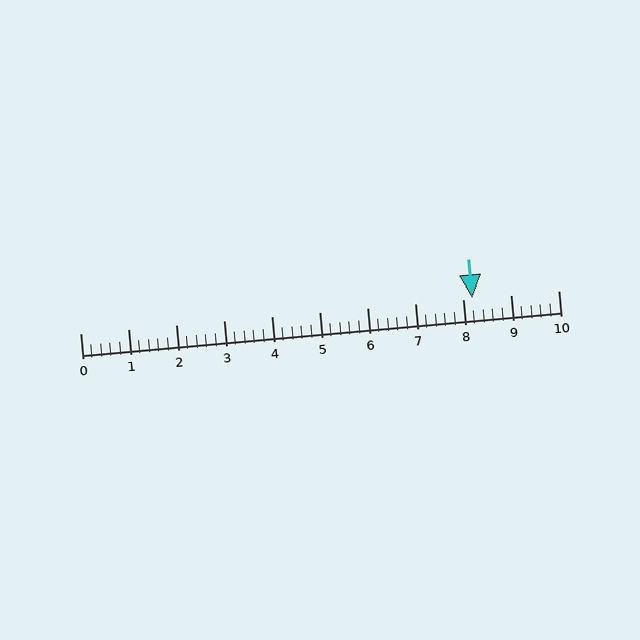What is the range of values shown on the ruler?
The ruler shows values from 0 to 10.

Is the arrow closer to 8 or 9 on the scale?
The arrow is closer to 8.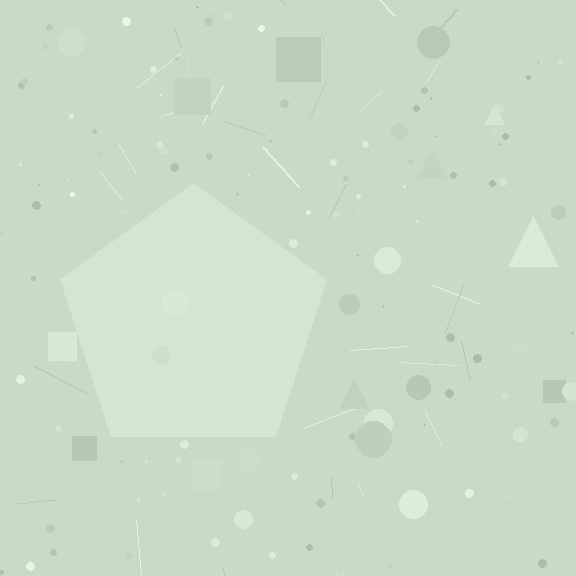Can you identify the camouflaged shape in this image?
The camouflaged shape is a pentagon.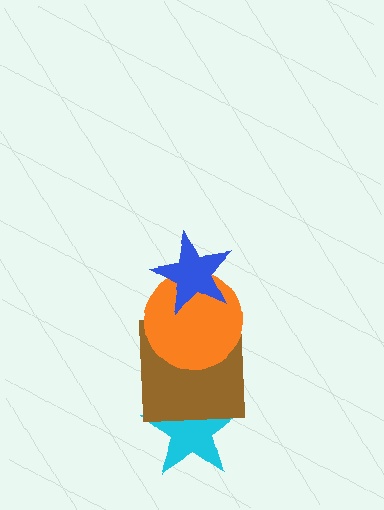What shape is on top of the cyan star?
The brown square is on top of the cyan star.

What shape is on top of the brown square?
The orange circle is on top of the brown square.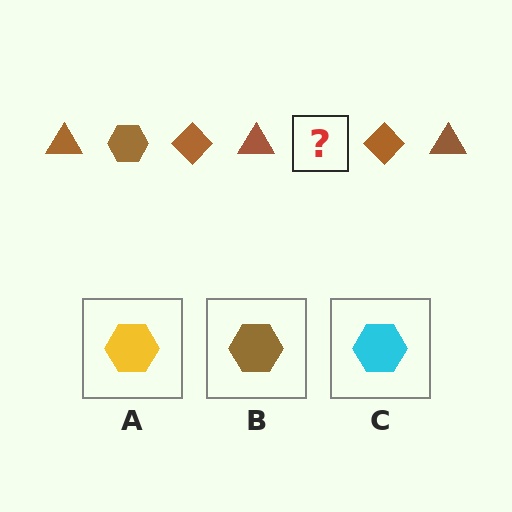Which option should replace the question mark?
Option B.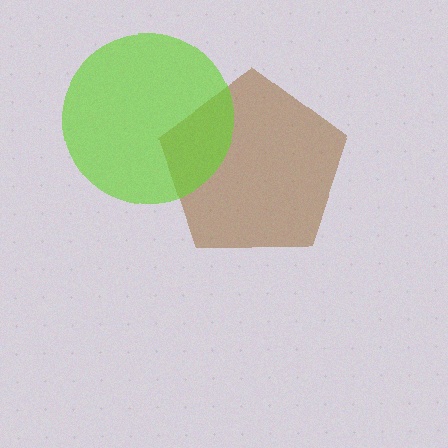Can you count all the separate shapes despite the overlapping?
Yes, there are 2 separate shapes.